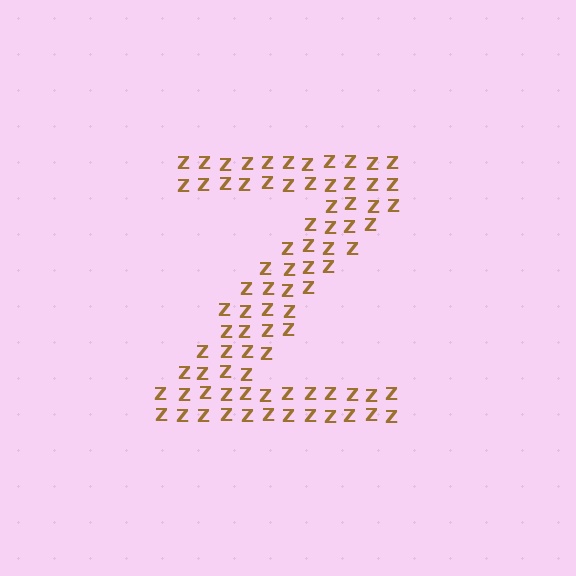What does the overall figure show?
The overall figure shows the letter Z.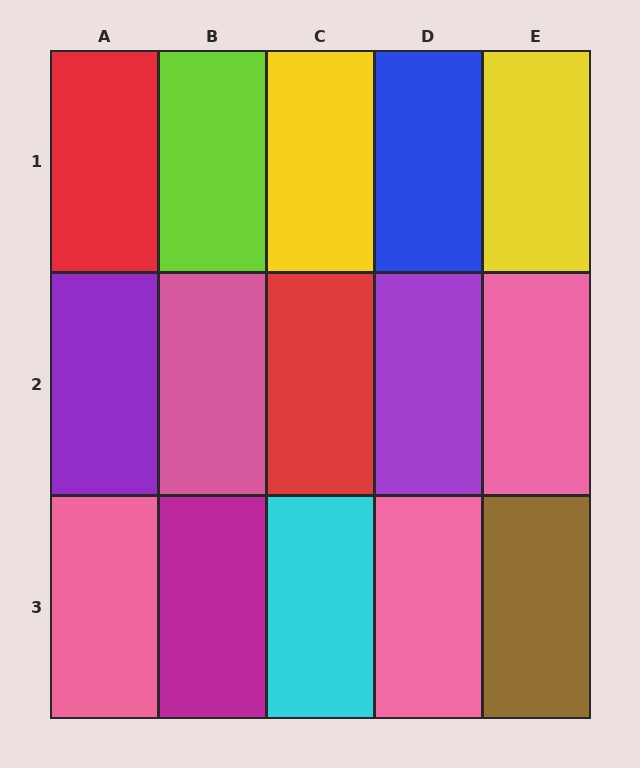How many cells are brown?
1 cell is brown.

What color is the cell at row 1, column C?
Yellow.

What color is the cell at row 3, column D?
Pink.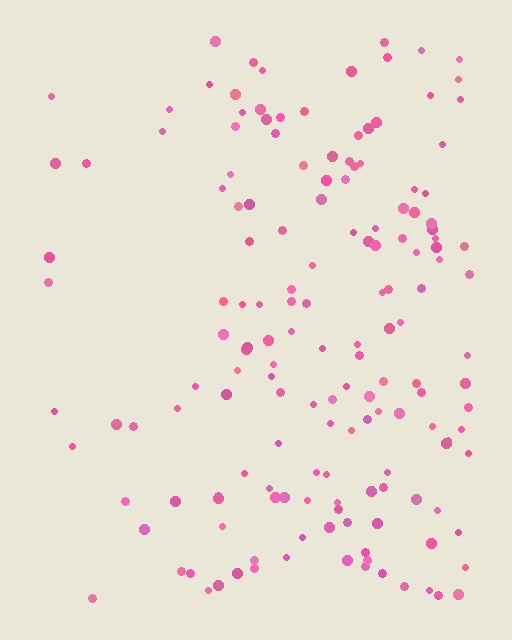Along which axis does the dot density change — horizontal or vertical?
Horizontal.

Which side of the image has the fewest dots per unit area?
The left.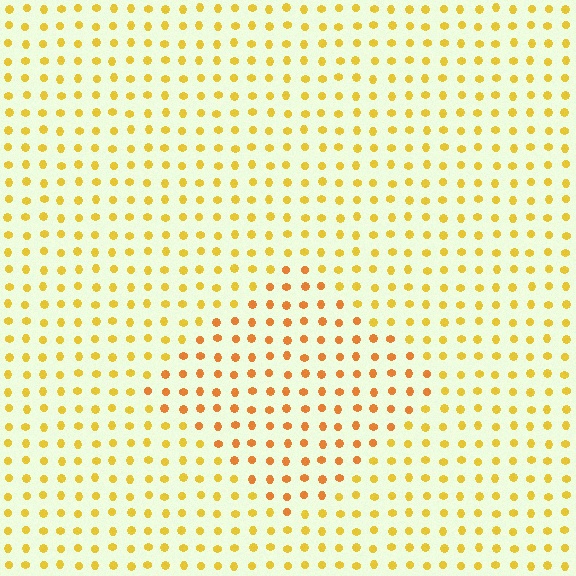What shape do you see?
I see a diamond.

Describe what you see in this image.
The image is filled with small yellow elements in a uniform arrangement. A diamond-shaped region is visible where the elements are tinted to a slightly different hue, forming a subtle color boundary.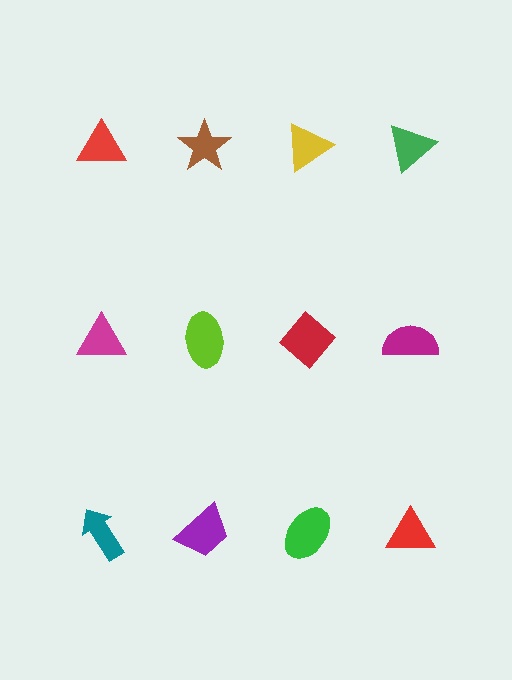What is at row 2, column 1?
A magenta triangle.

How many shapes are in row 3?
4 shapes.